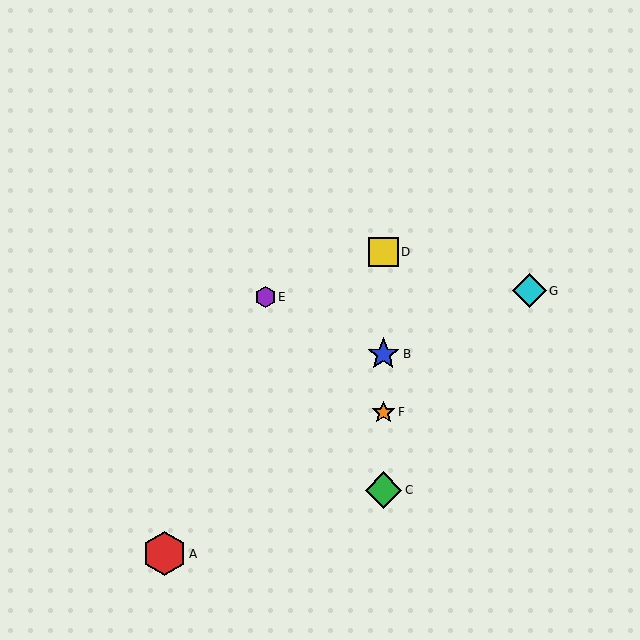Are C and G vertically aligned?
No, C is at x≈383 and G is at x≈529.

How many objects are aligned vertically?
4 objects (B, C, D, F) are aligned vertically.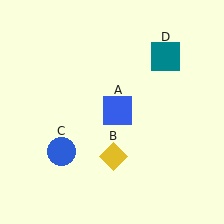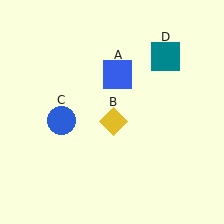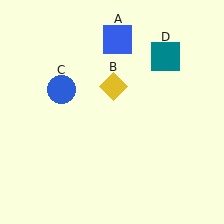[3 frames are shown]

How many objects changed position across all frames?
3 objects changed position: blue square (object A), yellow diamond (object B), blue circle (object C).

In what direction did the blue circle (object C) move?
The blue circle (object C) moved up.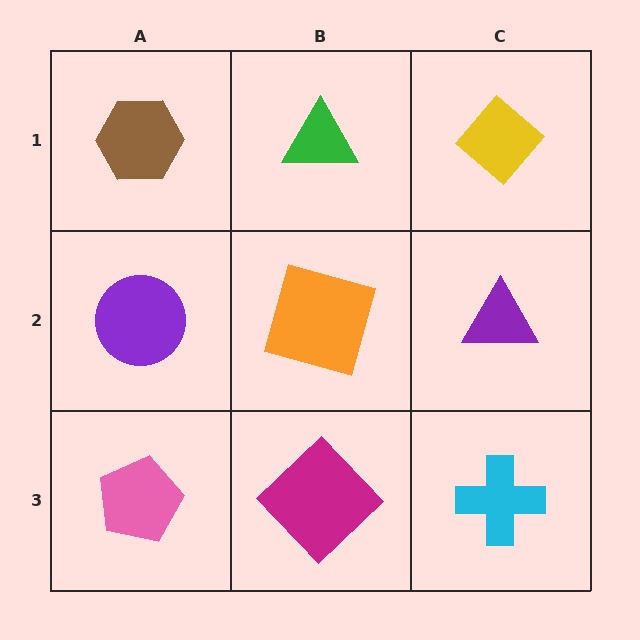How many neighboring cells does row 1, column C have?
2.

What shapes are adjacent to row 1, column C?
A purple triangle (row 2, column C), a green triangle (row 1, column B).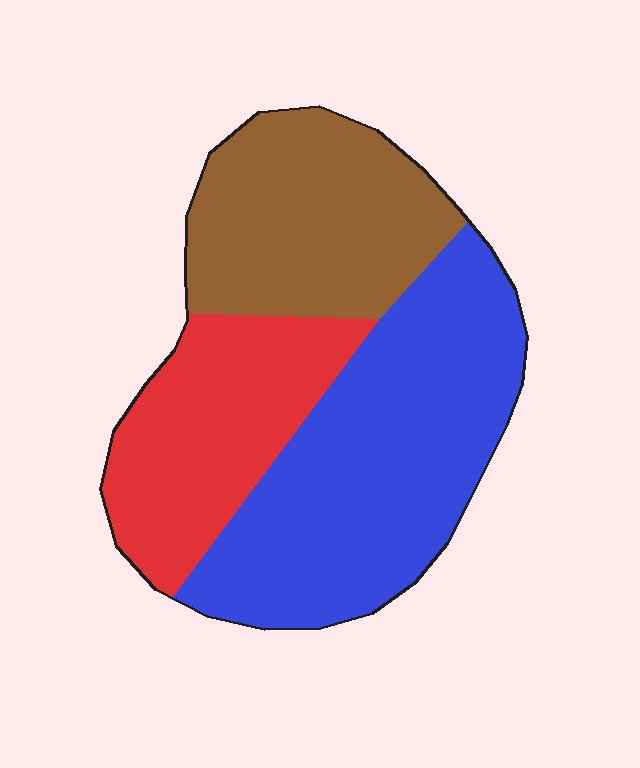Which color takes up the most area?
Blue, at roughly 45%.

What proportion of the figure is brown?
Brown takes up about one quarter (1/4) of the figure.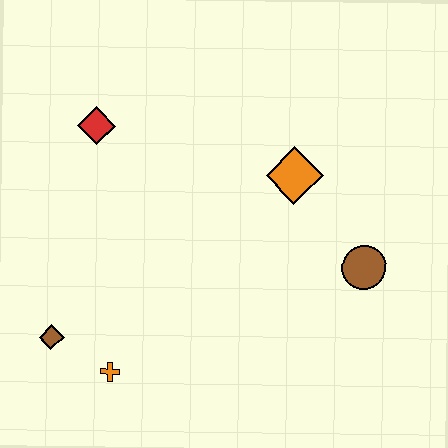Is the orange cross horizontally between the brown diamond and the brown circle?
Yes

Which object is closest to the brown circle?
The orange diamond is closest to the brown circle.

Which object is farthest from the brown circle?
The brown diamond is farthest from the brown circle.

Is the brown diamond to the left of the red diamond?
Yes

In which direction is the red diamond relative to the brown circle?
The red diamond is to the left of the brown circle.